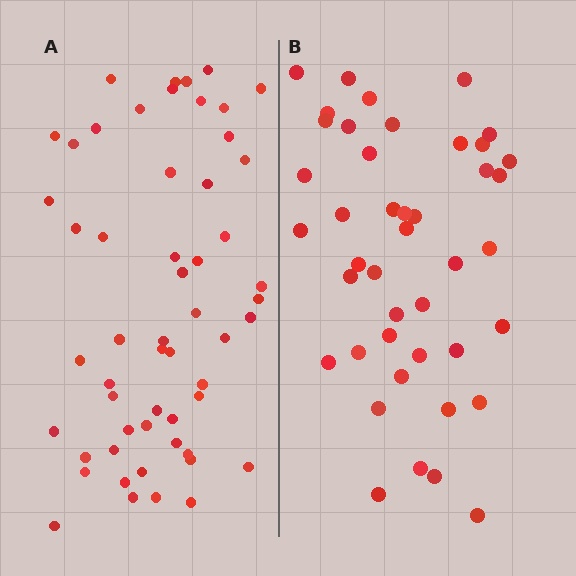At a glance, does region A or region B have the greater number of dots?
Region A (the left region) has more dots.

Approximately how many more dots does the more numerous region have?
Region A has roughly 12 or so more dots than region B.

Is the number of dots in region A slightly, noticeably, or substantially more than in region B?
Region A has noticeably more, but not dramatically so. The ratio is roughly 1.3 to 1.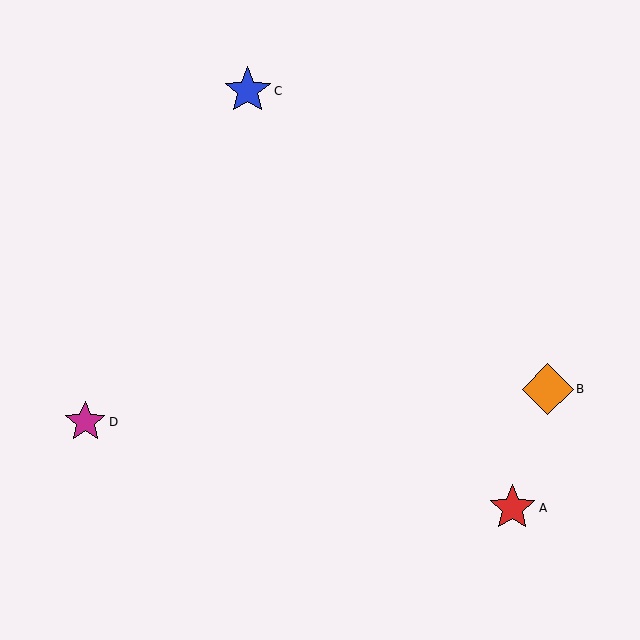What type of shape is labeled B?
Shape B is an orange diamond.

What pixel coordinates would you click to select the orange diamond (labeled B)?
Click at (548, 389) to select the orange diamond B.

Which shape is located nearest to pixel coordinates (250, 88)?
The blue star (labeled C) at (248, 91) is nearest to that location.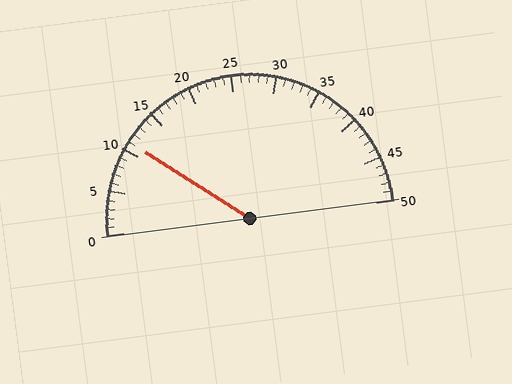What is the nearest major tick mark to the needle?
The nearest major tick mark is 10.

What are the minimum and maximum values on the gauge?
The gauge ranges from 0 to 50.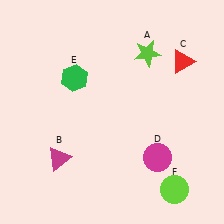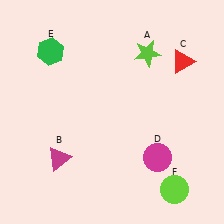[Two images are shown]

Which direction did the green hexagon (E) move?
The green hexagon (E) moved up.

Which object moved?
The green hexagon (E) moved up.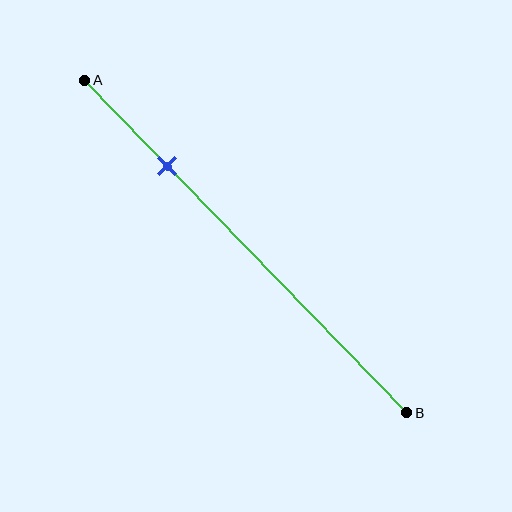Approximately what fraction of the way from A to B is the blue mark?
The blue mark is approximately 25% of the way from A to B.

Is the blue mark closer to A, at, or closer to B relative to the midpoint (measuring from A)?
The blue mark is closer to point A than the midpoint of segment AB.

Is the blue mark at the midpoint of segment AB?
No, the mark is at about 25% from A, not at the 50% midpoint.